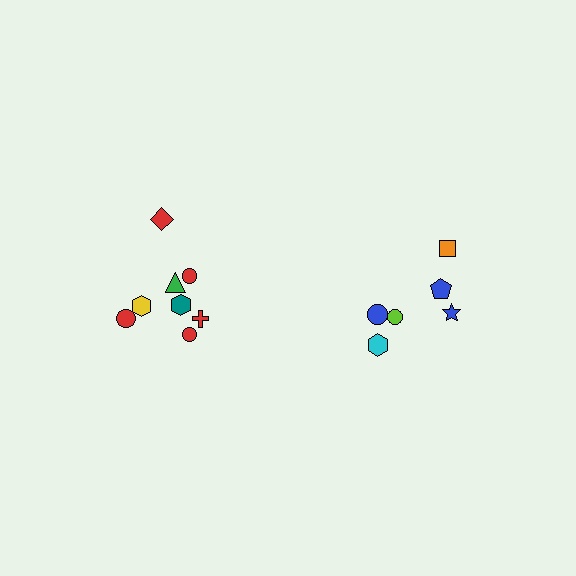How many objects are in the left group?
There are 8 objects.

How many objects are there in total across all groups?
There are 14 objects.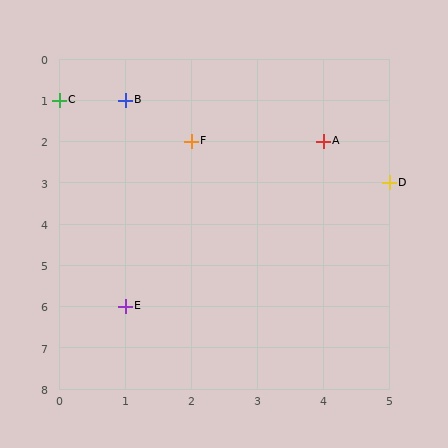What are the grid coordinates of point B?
Point B is at grid coordinates (1, 1).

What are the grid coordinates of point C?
Point C is at grid coordinates (0, 1).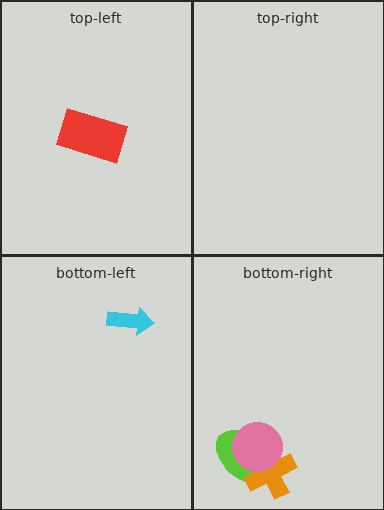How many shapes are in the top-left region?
1.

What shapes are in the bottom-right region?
The lime ellipse, the orange cross, the pink circle.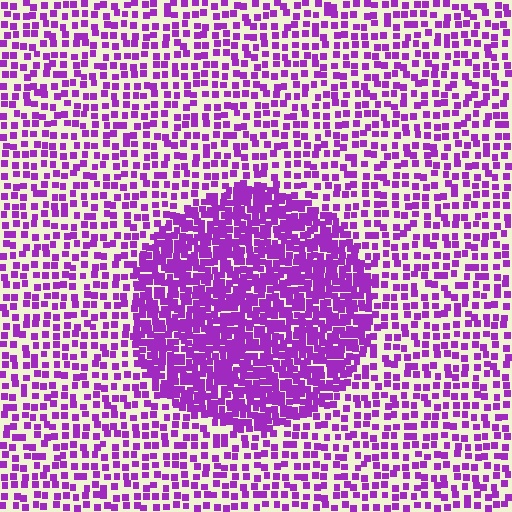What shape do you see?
I see a circle.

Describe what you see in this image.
The image contains small purple elements arranged at two different densities. A circle-shaped region is visible where the elements are more densely packed than the surrounding area.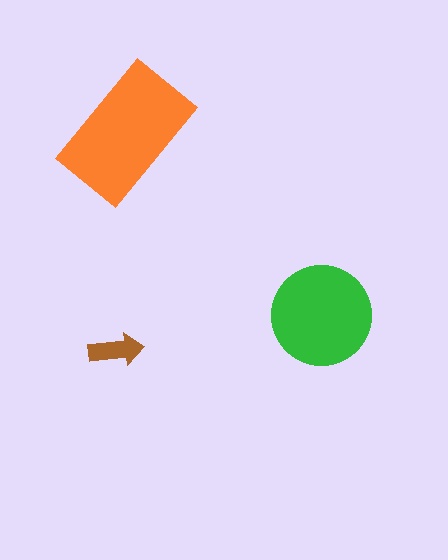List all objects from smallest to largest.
The brown arrow, the green circle, the orange rectangle.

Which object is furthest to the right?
The green circle is rightmost.